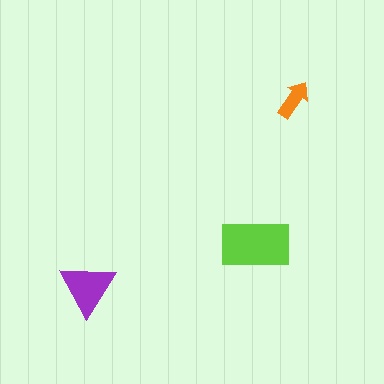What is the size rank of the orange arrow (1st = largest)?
3rd.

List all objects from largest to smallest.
The lime rectangle, the purple triangle, the orange arrow.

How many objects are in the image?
There are 3 objects in the image.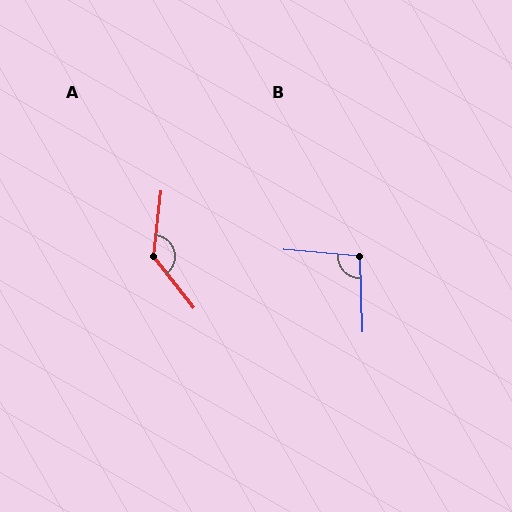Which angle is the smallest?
B, at approximately 97 degrees.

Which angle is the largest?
A, at approximately 135 degrees.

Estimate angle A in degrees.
Approximately 135 degrees.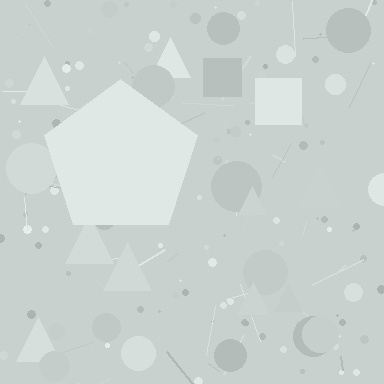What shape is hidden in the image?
A pentagon is hidden in the image.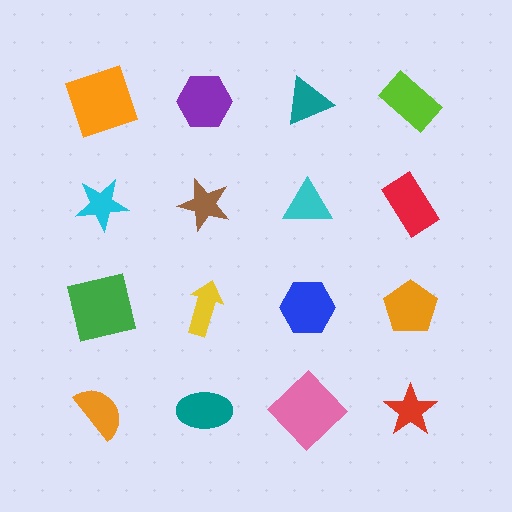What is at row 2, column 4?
A red rectangle.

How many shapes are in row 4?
4 shapes.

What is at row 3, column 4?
An orange pentagon.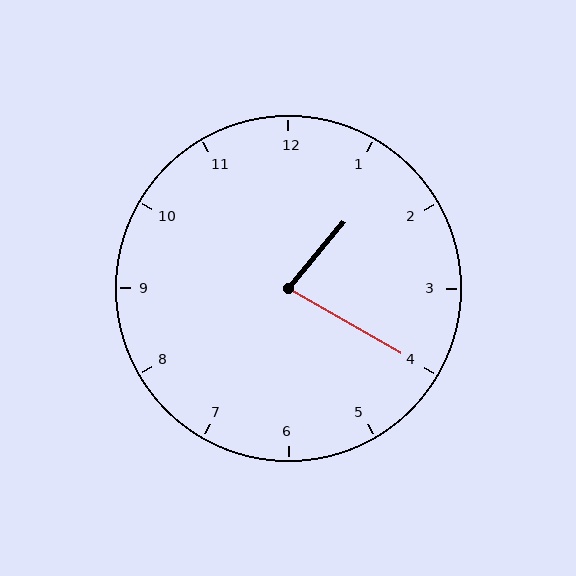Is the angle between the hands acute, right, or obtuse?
It is acute.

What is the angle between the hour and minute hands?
Approximately 80 degrees.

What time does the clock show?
1:20.